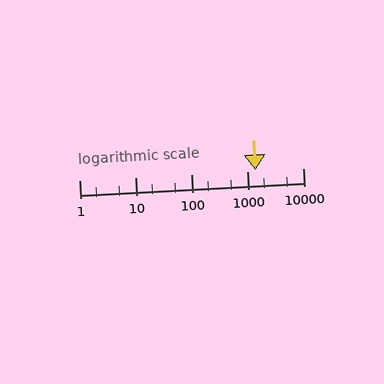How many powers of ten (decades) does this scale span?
The scale spans 4 decades, from 1 to 10000.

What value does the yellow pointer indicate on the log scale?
The pointer indicates approximately 1400.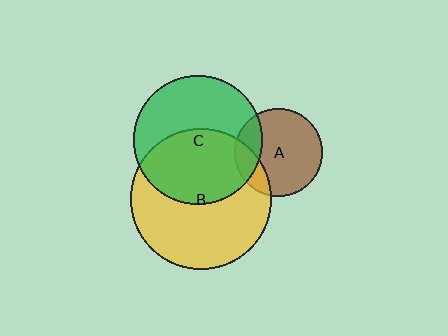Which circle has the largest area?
Circle B (yellow).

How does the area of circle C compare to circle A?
Approximately 2.1 times.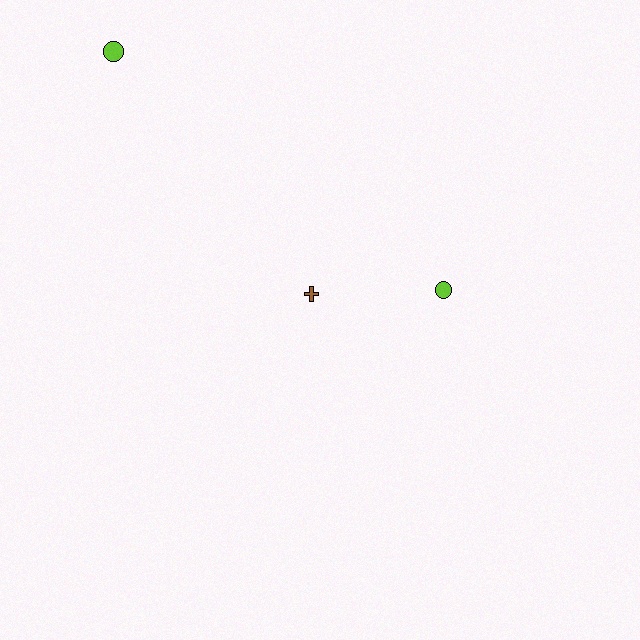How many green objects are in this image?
There are no green objects.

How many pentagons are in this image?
There are no pentagons.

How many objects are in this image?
There are 3 objects.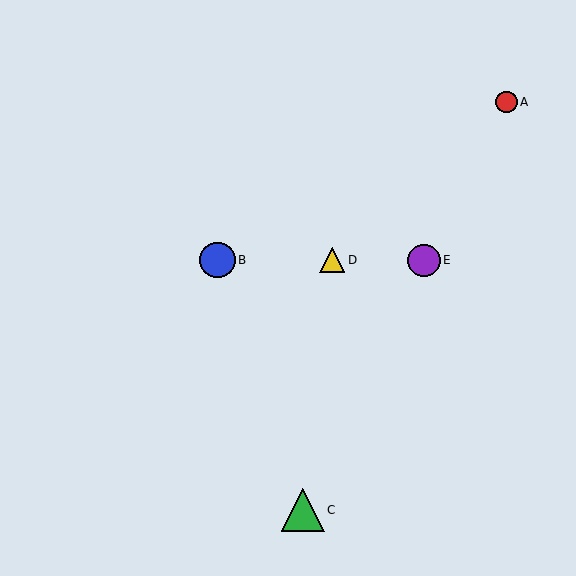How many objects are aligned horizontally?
3 objects (B, D, E) are aligned horizontally.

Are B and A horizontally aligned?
No, B is at y≈260 and A is at y≈102.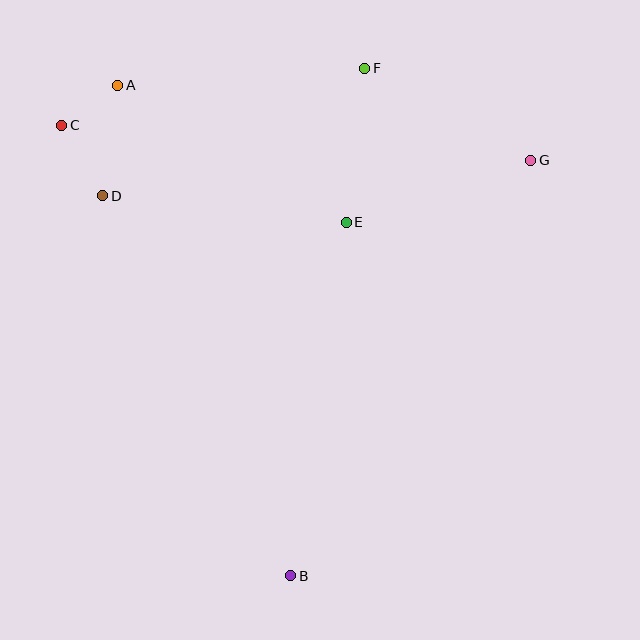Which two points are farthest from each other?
Points A and B are farthest from each other.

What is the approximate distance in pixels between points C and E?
The distance between C and E is approximately 301 pixels.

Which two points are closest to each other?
Points A and C are closest to each other.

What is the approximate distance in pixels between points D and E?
The distance between D and E is approximately 245 pixels.